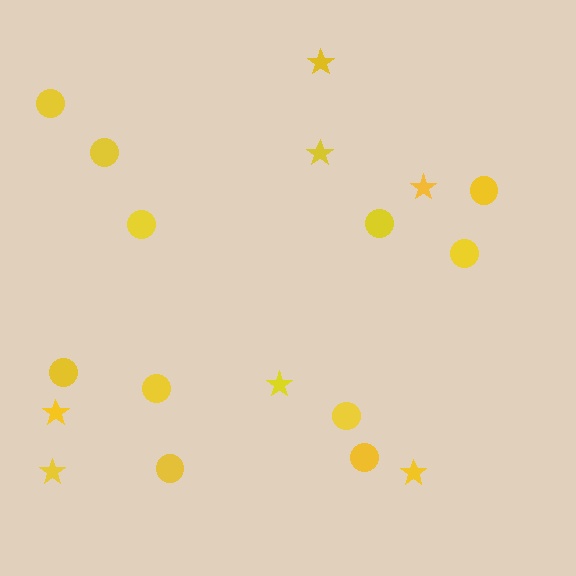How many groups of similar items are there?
There are 2 groups: one group of circles (11) and one group of stars (7).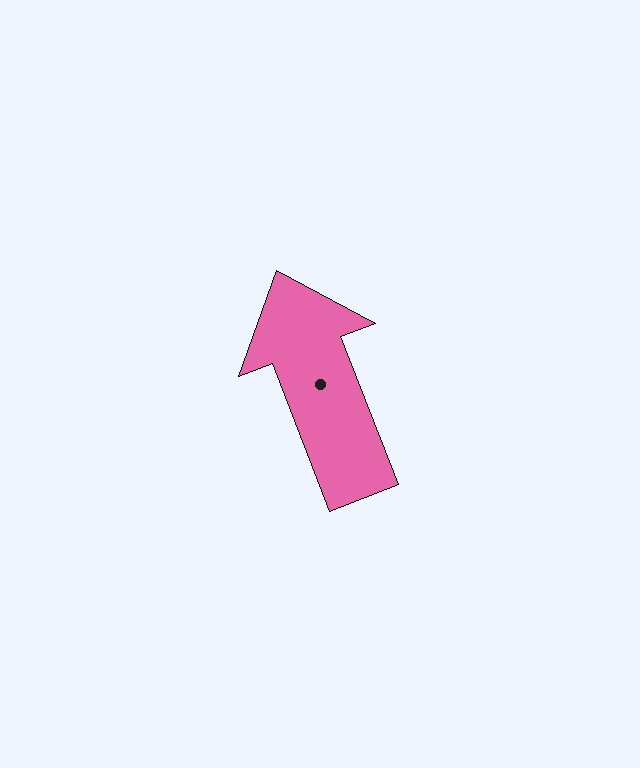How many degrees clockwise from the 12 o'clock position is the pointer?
Approximately 339 degrees.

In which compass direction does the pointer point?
North.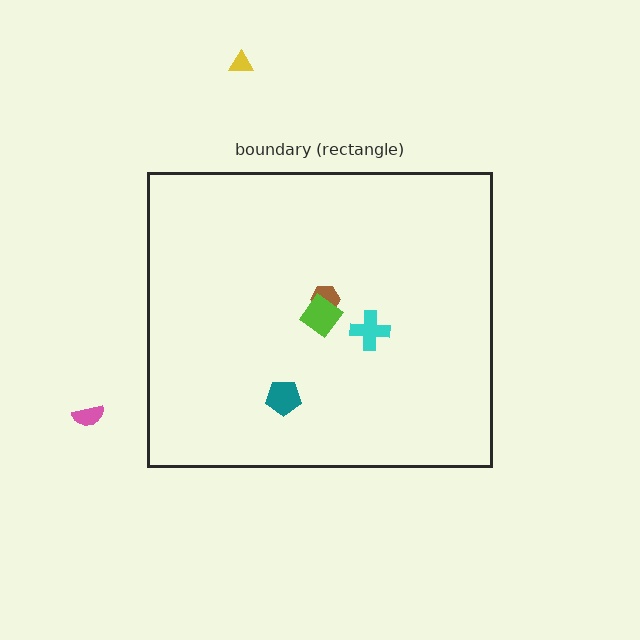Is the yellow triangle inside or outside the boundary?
Outside.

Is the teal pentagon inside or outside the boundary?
Inside.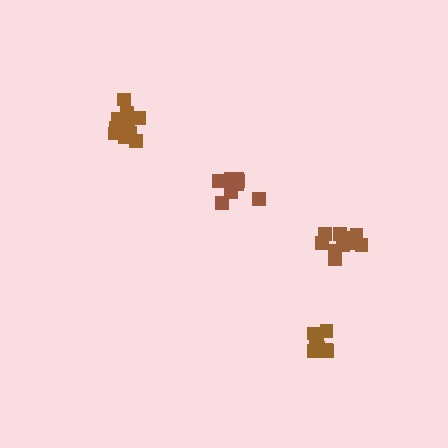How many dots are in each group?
Group 1: 11 dots, Group 2: 14 dots, Group 3: 8 dots, Group 4: 8 dots (41 total).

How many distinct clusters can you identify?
There are 4 distinct clusters.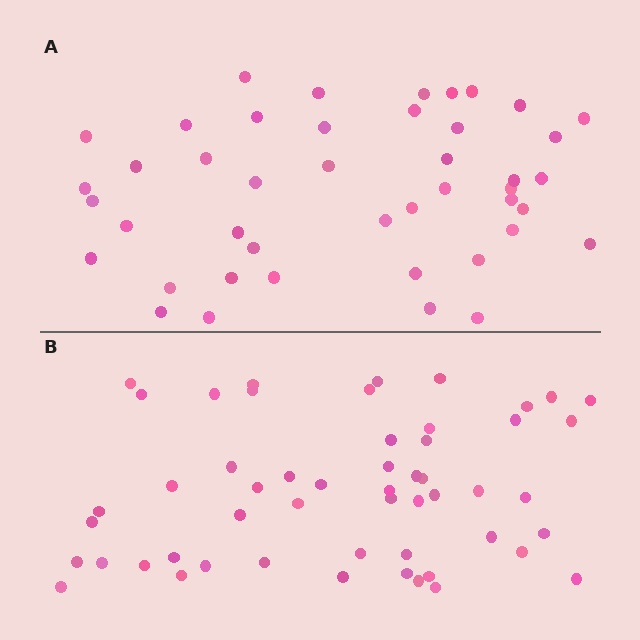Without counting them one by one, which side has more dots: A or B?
Region B (the bottom region) has more dots.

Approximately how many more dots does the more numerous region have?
Region B has roughly 8 or so more dots than region A.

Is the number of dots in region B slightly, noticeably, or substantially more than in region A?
Region B has only slightly more — the two regions are fairly close. The ratio is roughly 1.2 to 1.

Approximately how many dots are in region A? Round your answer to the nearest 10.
About 40 dots. (The exact count is 44, which rounds to 40.)